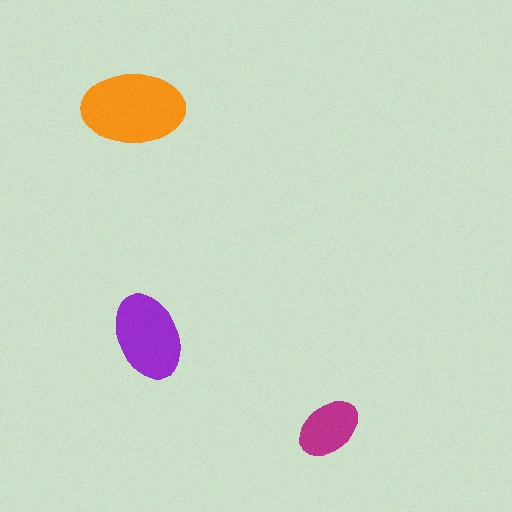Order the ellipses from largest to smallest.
the orange one, the purple one, the magenta one.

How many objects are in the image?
There are 3 objects in the image.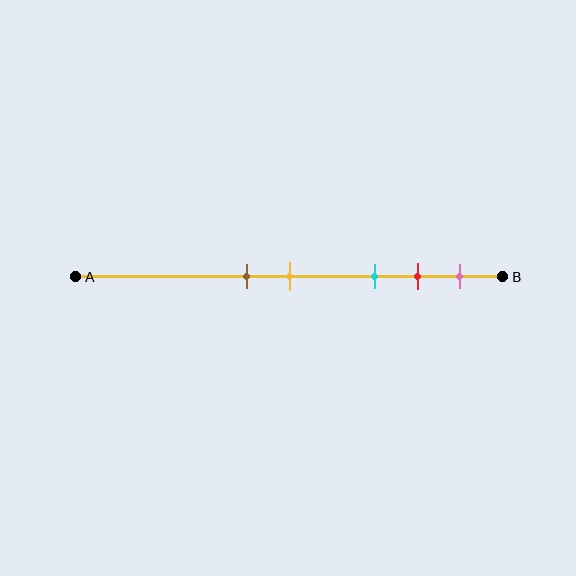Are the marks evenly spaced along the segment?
No, the marks are not evenly spaced.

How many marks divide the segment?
There are 5 marks dividing the segment.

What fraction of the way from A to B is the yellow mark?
The yellow mark is approximately 50% (0.5) of the way from A to B.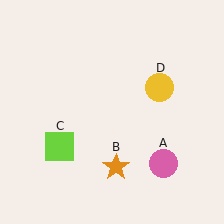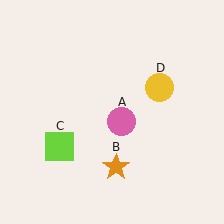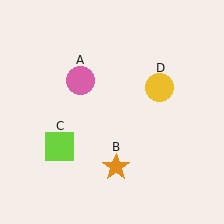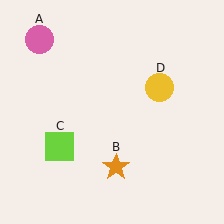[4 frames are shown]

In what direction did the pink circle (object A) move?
The pink circle (object A) moved up and to the left.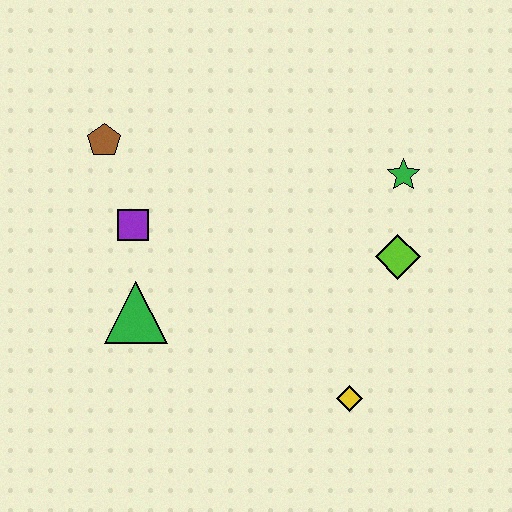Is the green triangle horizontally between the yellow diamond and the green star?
No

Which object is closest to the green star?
The lime diamond is closest to the green star.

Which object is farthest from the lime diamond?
The brown pentagon is farthest from the lime diamond.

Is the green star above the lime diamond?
Yes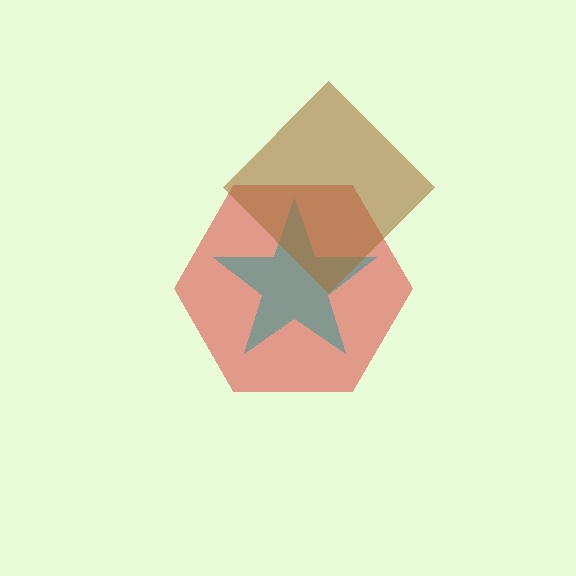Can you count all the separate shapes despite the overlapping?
Yes, there are 3 separate shapes.